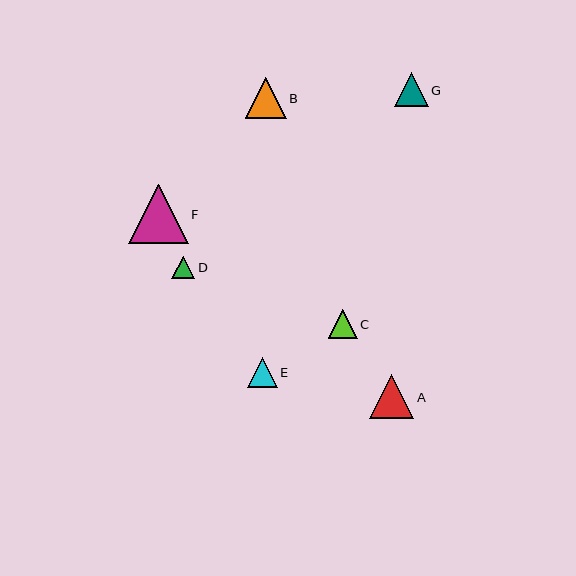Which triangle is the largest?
Triangle F is the largest with a size of approximately 60 pixels.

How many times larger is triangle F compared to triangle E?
Triangle F is approximately 2.0 times the size of triangle E.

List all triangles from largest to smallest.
From largest to smallest: F, A, B, G, E, C, D.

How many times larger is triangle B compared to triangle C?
Triangle B is approximately 1.4 times the size of triangle C.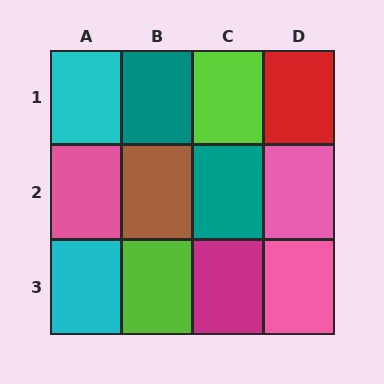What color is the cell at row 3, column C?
Magenta.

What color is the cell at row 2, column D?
Pink.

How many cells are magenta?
1 cell is magenta.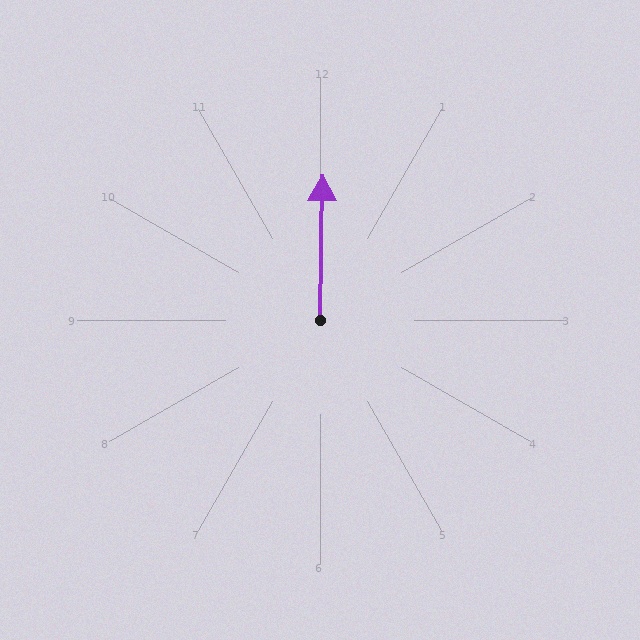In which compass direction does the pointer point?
North.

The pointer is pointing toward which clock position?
Roughly 12 o'clock.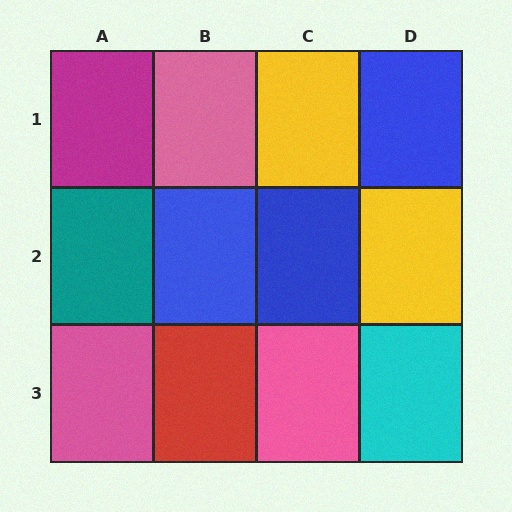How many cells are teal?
1 cell is teal.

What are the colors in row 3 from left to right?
Pink, red, pink, cyan.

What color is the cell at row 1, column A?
Magenta.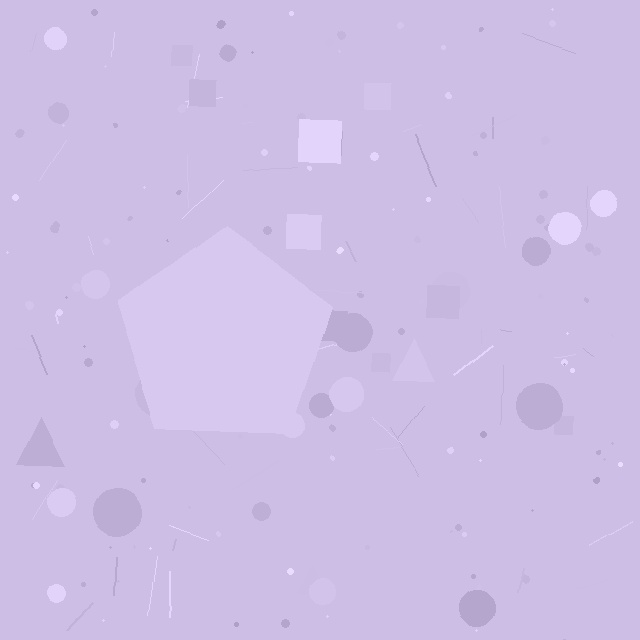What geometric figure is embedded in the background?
A pentagon is embedded in the background.